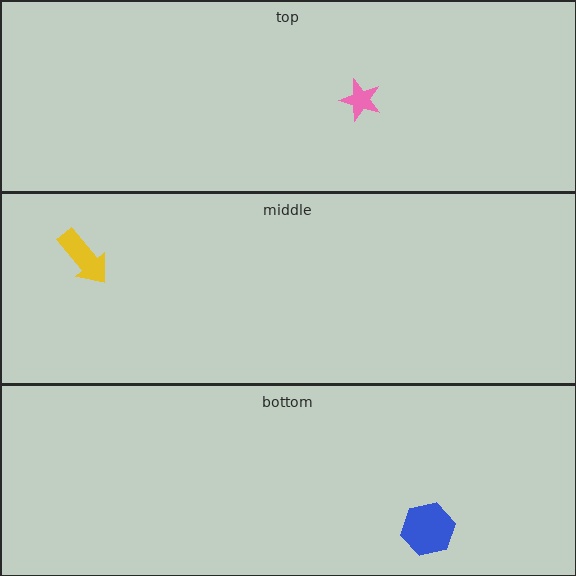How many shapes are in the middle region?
1.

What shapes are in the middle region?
The yellow arrow.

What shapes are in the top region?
The pink star.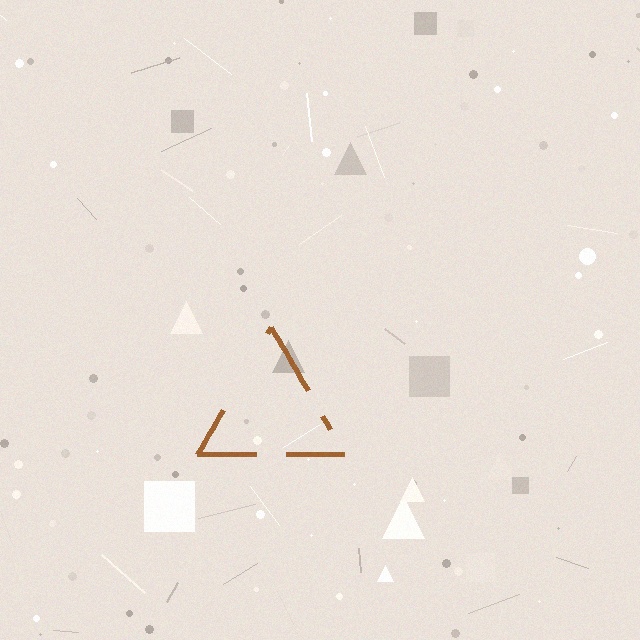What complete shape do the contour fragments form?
The contour fragments form a triangle.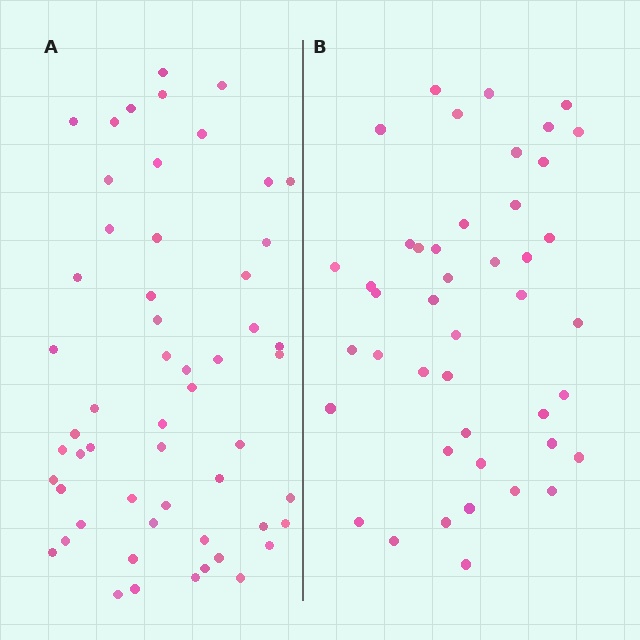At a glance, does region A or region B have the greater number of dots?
Region A (the left region) has more dots.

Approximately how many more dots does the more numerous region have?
Region A has roughly 12 or so more dots than region B.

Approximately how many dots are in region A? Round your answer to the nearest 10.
About 60 dots. (The exact count is 55, which rounds to 60.)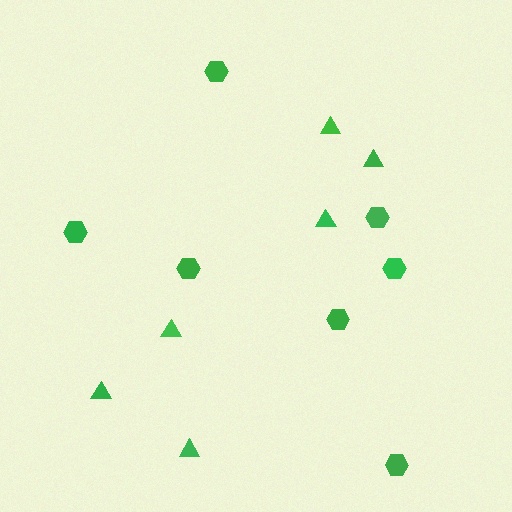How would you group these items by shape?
There are 2 groups: one group of triangles (6) and one group of hexagons (7).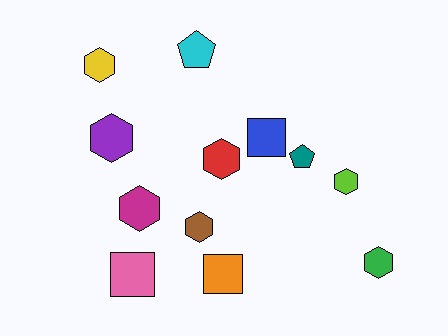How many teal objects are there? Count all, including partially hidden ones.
There is 1 teal object.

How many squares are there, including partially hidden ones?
There are 3 squares.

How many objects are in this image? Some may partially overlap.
There are 12 objects.